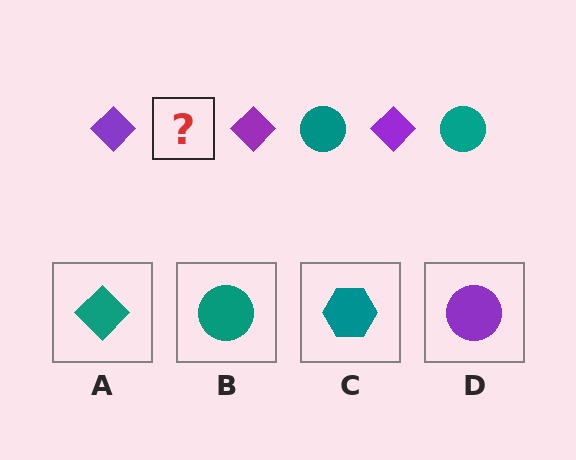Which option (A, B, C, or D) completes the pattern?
B.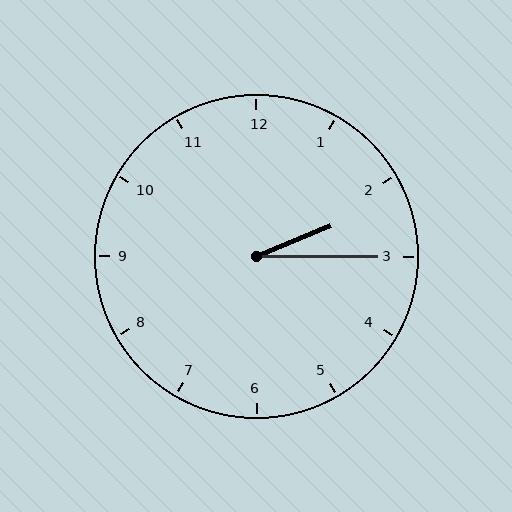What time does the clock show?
2:15.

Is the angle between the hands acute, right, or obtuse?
It is acute.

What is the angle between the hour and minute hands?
Approximately 22 degrees.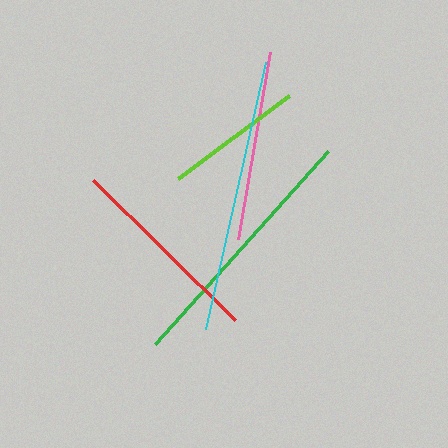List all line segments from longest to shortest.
From longest to shortest: cyan, green, red, pink, lime.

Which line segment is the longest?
The cyan line is the longest at approximately 274 pixels.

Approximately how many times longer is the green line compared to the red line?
The green line is approximately 1.3 times the length of the red line.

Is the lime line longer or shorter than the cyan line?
The cyan line is longer than the lime line.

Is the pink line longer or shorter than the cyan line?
The cyan line is longer than the pink line.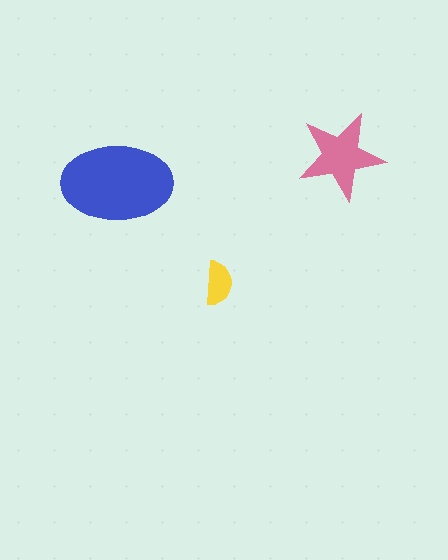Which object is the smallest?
The yellow semicircle.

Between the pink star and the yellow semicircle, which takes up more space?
The pink star.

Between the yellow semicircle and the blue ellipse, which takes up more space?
The blue ellipse.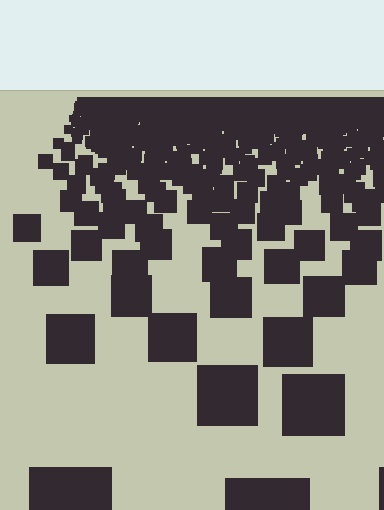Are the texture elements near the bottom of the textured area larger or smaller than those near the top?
Larger. Near the bottom, elements are closer to the viewer and appear at a bigger on-screen size.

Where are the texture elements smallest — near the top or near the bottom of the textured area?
Near the top.